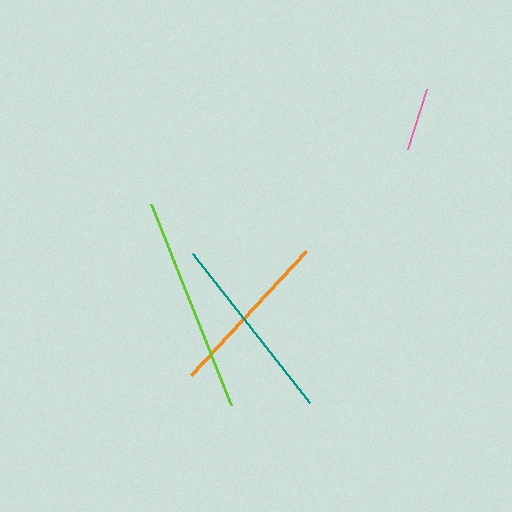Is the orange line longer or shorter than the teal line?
The teal line is longer than the orange line.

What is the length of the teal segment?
The teal segment is approximately 189 pixels long.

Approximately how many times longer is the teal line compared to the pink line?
The teal line is approximately 3.0 times the length of the pink line.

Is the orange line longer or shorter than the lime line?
The lime line is longer than the orange line.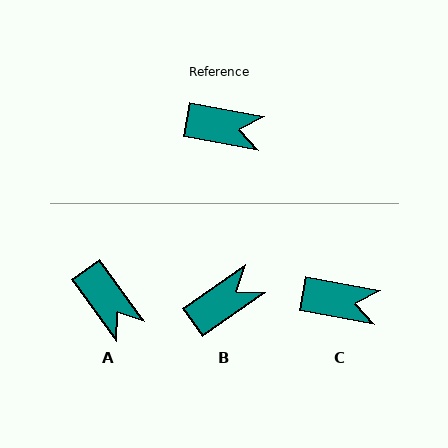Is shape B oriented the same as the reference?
No, it is off by about 45 degrees.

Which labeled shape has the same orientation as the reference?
C.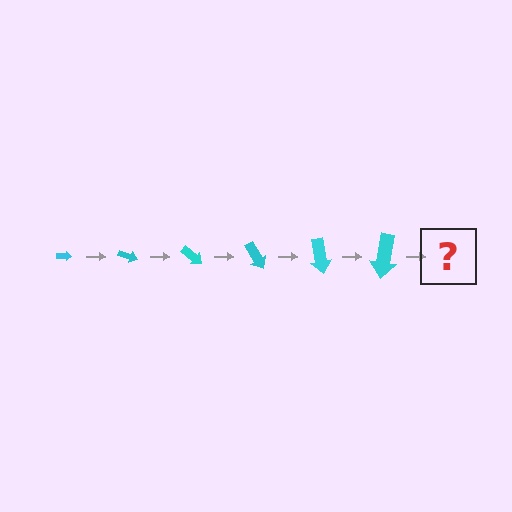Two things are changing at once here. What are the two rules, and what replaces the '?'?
The two rules are that the arrow grows larger each step and it rotates 20 degrees each step. The '?' should be an arrow, larger than the previous one and rotated 120 degrees from the start.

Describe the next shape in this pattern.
It should be an arrow, larger than the previous one and rotated 120 degrees from the start.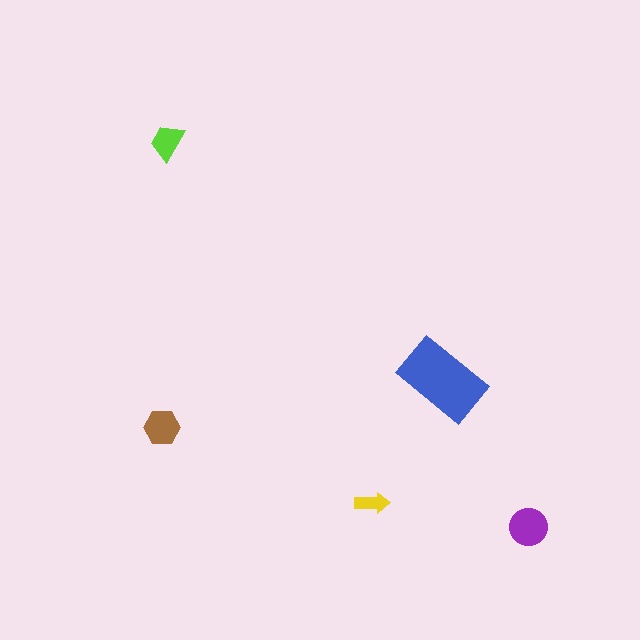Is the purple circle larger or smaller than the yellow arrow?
Larger.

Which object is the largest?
The blue rectangle.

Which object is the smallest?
The yellow arrow.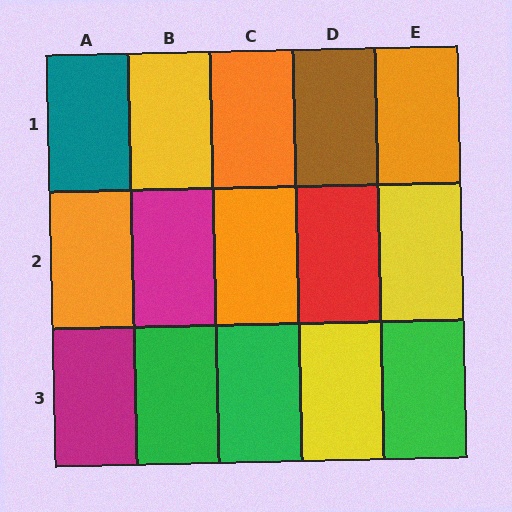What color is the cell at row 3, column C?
Green.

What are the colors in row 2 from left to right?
Orange, magenta, orange, red, yellow.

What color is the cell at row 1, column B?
Yellow.